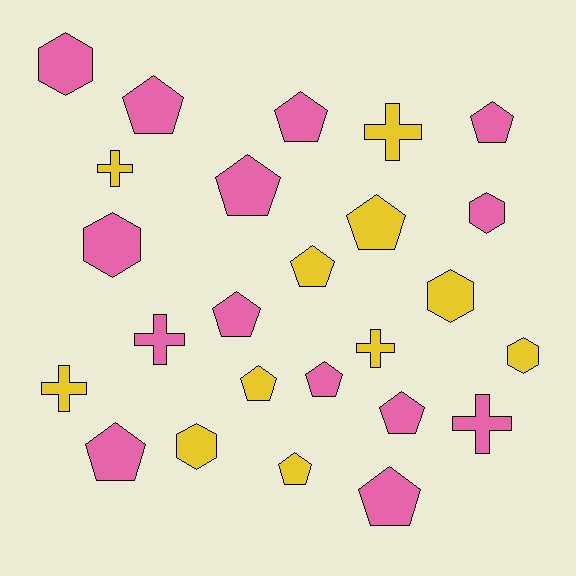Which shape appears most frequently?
Pentagon, with 13 objects.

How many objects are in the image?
There are 25 objects.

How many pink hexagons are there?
There are 3 pink hexagons.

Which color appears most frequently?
Pink, with 14 objects.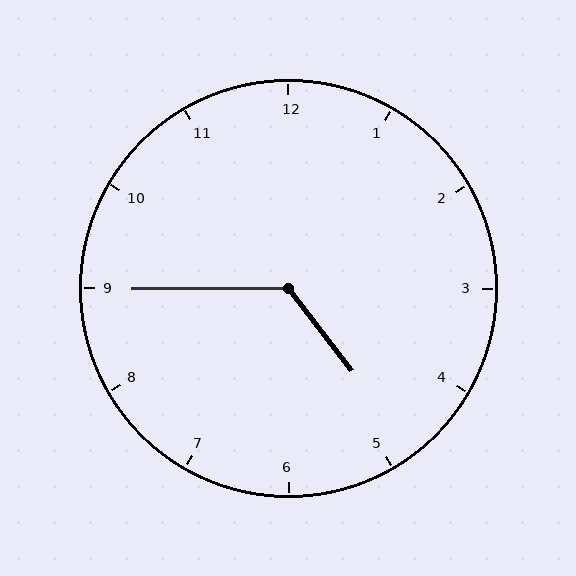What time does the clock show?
4:45.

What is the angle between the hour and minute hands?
Approximately 128 degrees.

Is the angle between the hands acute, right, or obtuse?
It is obtuse.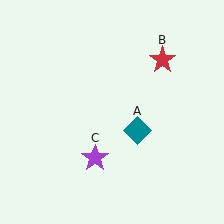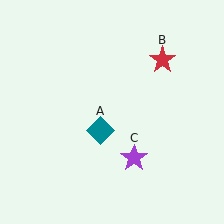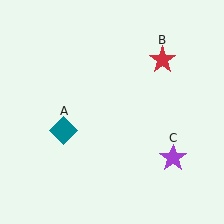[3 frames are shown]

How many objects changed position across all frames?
2 objects changed position: teal diamond (object A), purple star (object C).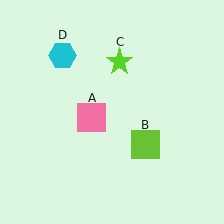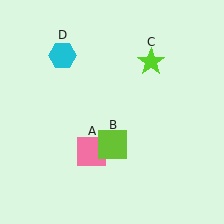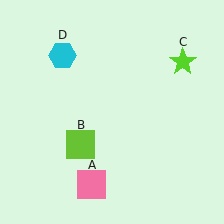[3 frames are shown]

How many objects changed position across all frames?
3 objects changed position: pink square (object A), lime square (object B), lime star (object C).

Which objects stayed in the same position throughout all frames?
Cyan hexagon (object D) remained stationary.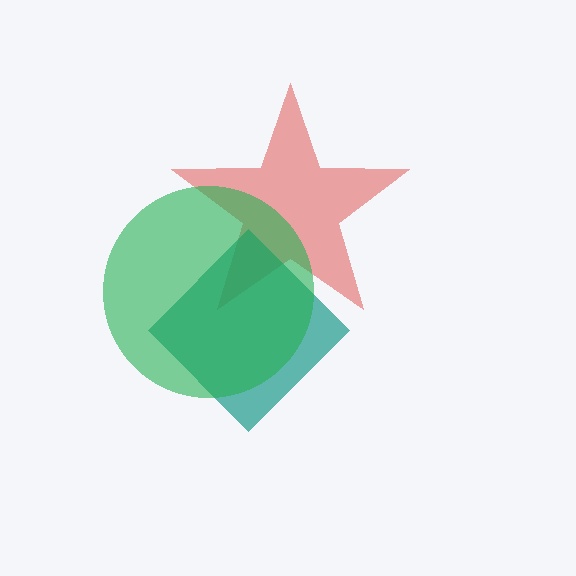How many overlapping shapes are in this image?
There are 3 overlapping shapes in the image.